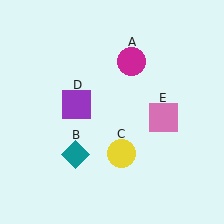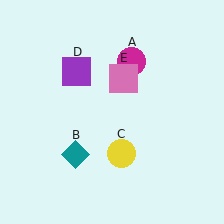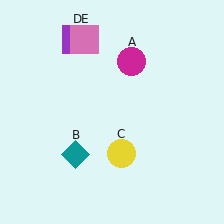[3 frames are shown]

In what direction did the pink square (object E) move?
The pink square (object E) moved up and to the left.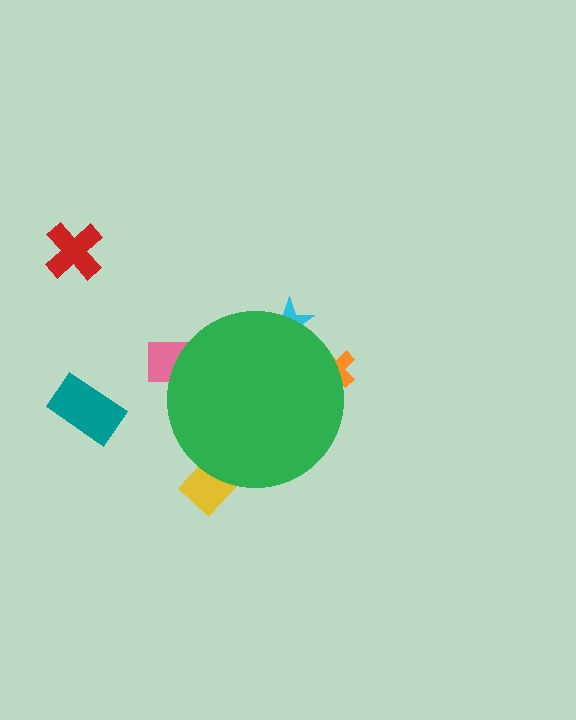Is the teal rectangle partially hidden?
No, the teal rectangle is fully visible.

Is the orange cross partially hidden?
Yes, the orange cross is partially hidden behind the green circle.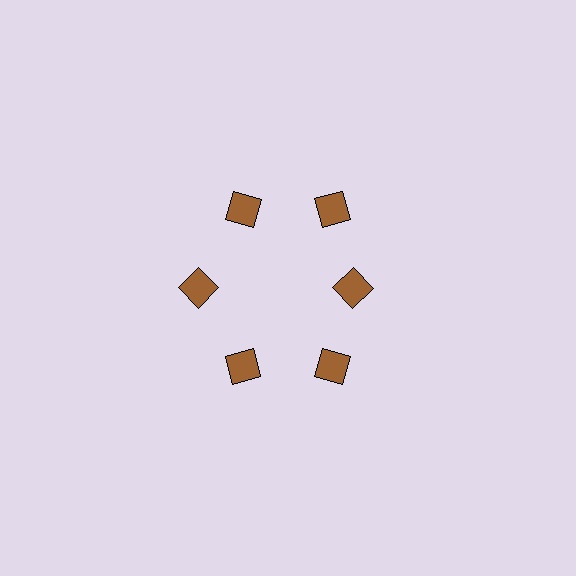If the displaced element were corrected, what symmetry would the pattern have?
It would have 6-fold rotational symmetry — the pattern would map onto itself every 60 degrees.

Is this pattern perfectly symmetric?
No. The 6 brown squares are arranged in a ring, but one element near the 3 o'clock position is pulled inward toward the center, breaking the 6-fold rotational symmetry.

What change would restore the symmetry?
The symmetry would be restored by moving it outward, back onto the ring so that all 6 squares sit at equal angles and equal distance from the center.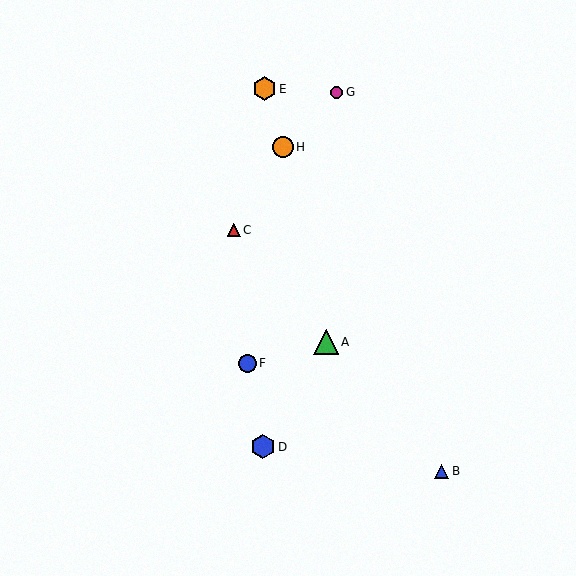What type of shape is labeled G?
Shape G is a magenta circle.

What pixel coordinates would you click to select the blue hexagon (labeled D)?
Click at (263, 447) to select the blue hexagon D.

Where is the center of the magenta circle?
The center of the magenta circle is at (336, 92).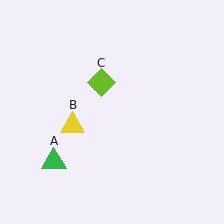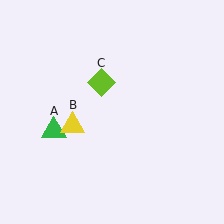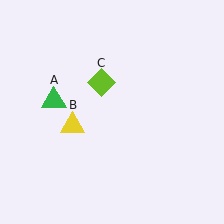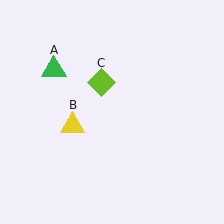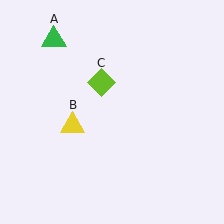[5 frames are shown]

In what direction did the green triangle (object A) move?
The green triangle (object A) moved up.